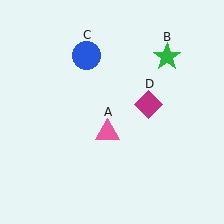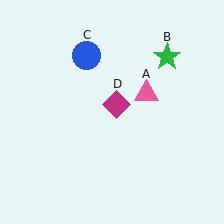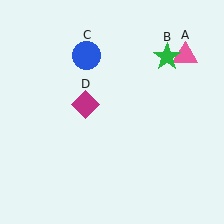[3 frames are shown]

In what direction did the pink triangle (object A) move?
The pink triangle (object A) moved up and to the right.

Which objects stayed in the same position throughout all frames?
Green star (object B) and blue circle (object C) remained stationary.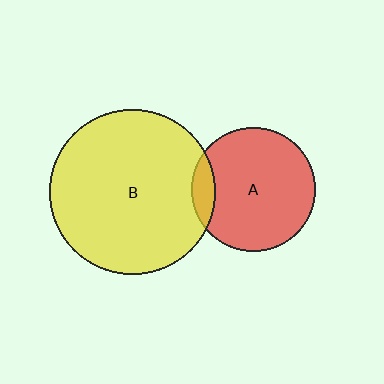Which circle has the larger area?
Circle B (yellow).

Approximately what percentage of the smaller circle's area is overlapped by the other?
Approximately 10%.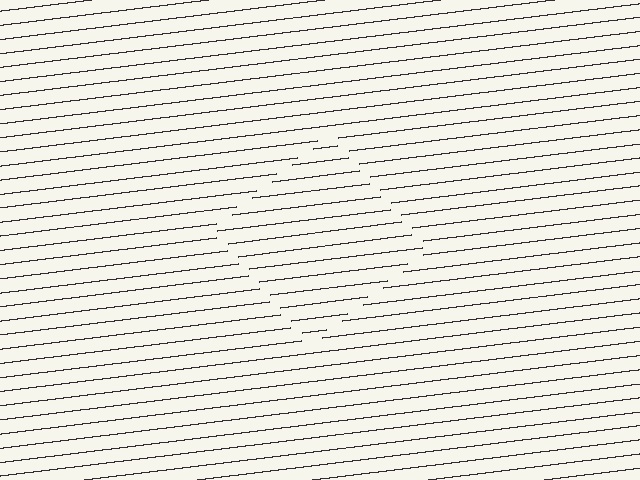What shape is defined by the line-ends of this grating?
An illusory square. The interior of the shape contains the same grating, shifted by half a period — the contour is defined by the phase discontinuity where line-ends from the inner and outer gratings abut.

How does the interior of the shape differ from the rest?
The interior of the shape contains the same grating, shifted by half a period — the contour is defined by the phase discontinuity where line-ends from the inner and outer gratings abut.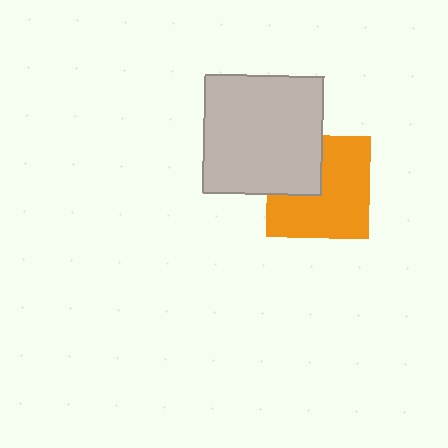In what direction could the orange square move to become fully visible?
The orange square could move toward the lower-right. That would shift it out from behind the light gray square entirely.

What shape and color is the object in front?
The object in front is a light gray square.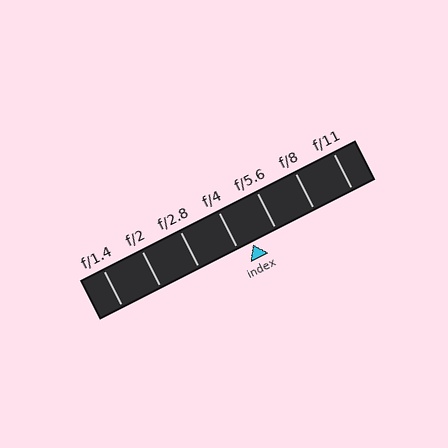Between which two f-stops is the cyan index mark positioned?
The index mark is between f/4 and f/5.6.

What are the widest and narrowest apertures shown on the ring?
The widest aperture shown is f/1.4 and the narrowest is f/11.